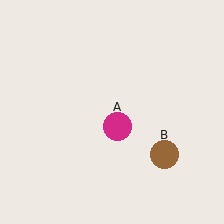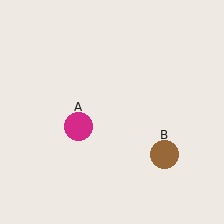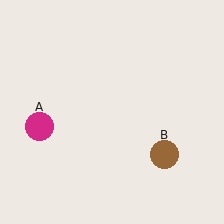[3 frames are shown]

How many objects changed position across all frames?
1 object changed position: magenta circle (object A).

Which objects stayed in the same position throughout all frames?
Brown circle (object B) remained stationary.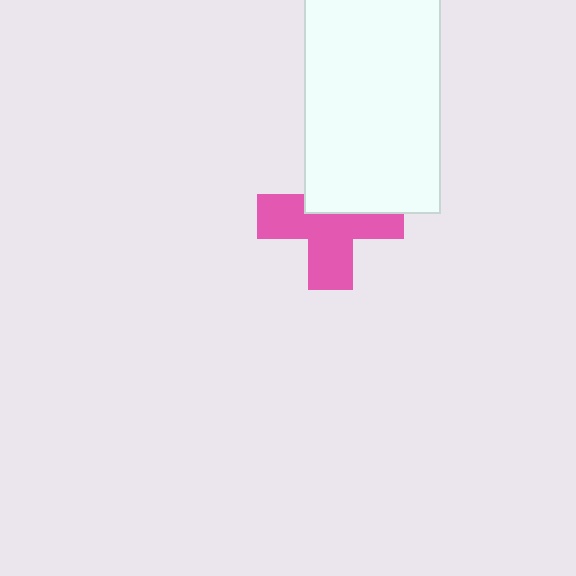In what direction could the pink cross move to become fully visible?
The pink cross could move down. That would shift it out from behind the white rectangle entirely.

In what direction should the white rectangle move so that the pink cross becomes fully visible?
The white rectangle should move up. That is the shortest direction to clear the overlap and leave the pink cross fully visible.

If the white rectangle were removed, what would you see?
You would see the complete pink cross.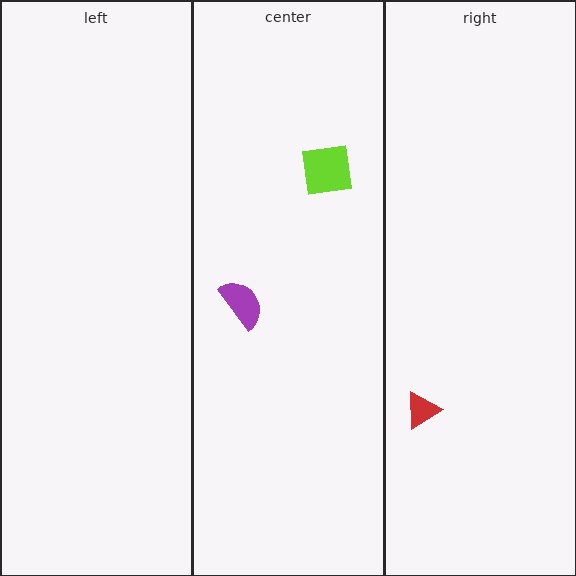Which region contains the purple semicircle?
The center region.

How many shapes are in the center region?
2.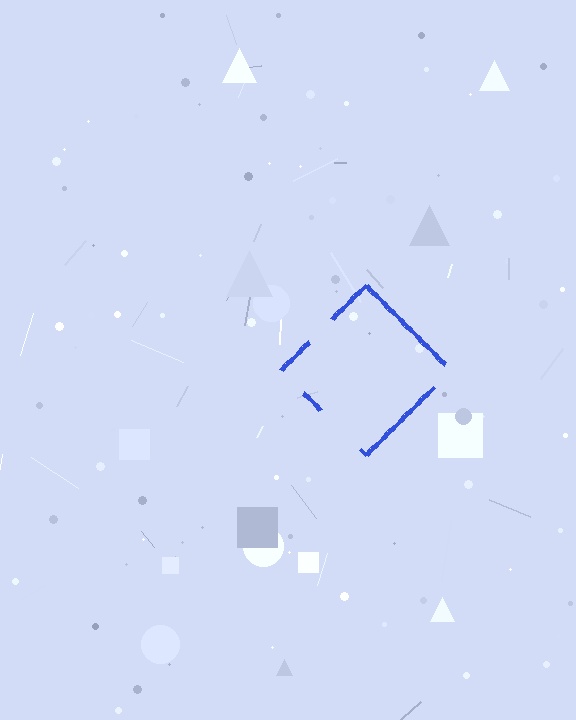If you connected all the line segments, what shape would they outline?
They would outline a diamond.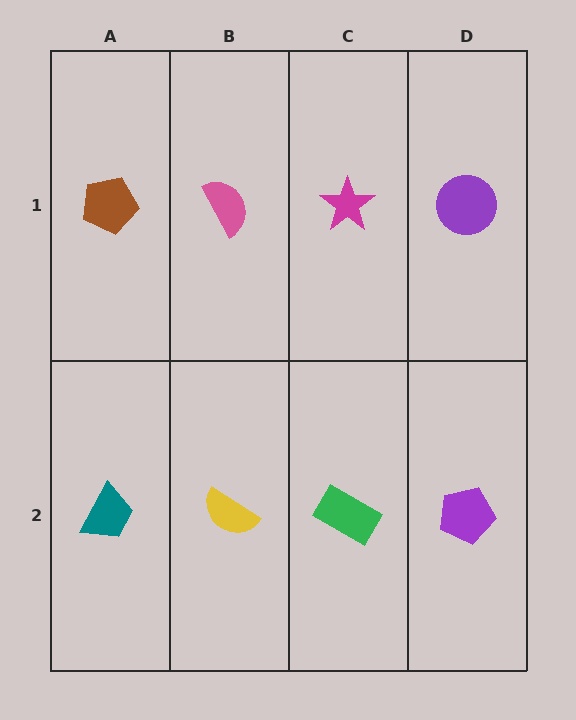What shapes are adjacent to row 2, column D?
A purple circle (row 1, column D), a green rectangle (row 2, column C).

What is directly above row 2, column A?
A brown pentagon.